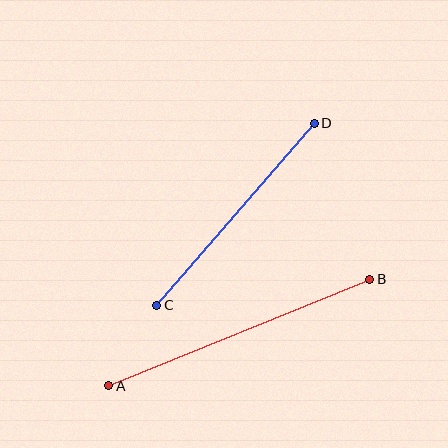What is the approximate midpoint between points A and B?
The midpoint is at approximately (239, 332) pixels.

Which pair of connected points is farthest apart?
Points A and B are farthest apart.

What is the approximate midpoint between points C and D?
The midpoint is at approximately (236, 214) pixels.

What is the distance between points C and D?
The distance is approximately 241 pixels.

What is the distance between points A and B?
The distance is approximately 282 pixels.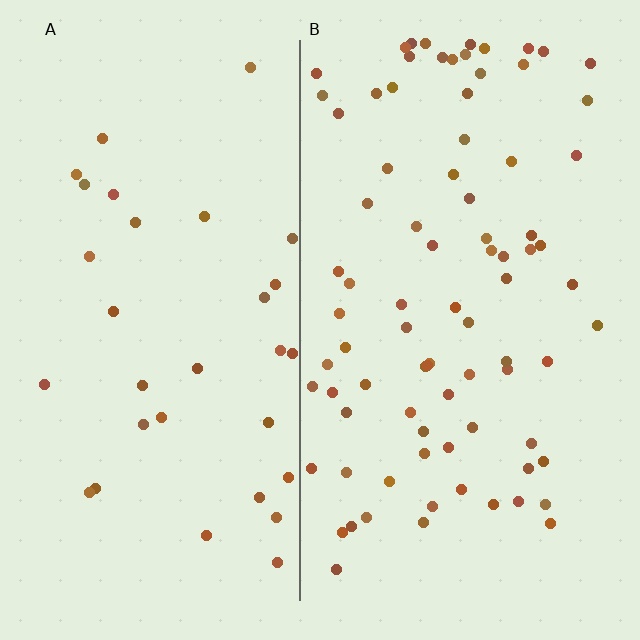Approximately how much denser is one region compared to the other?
Approximately 2.6× — region B over region A.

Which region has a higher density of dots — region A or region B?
B (the right).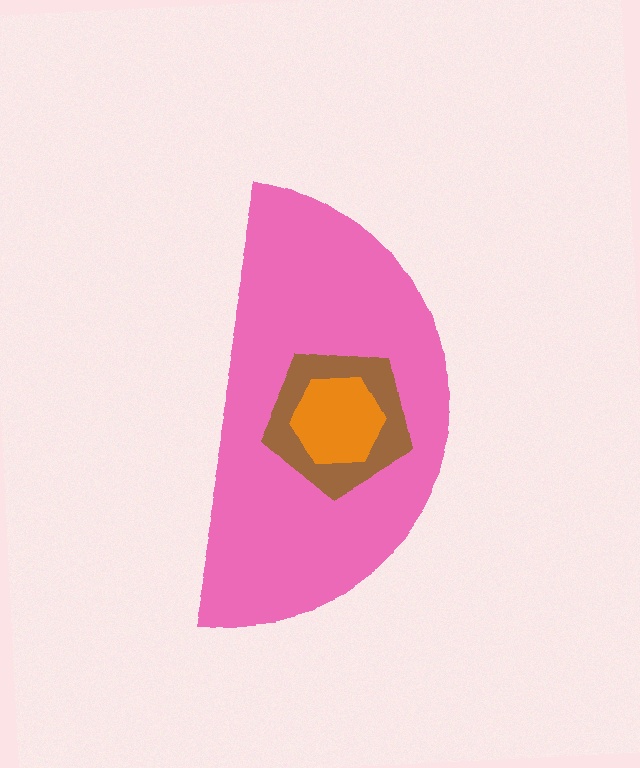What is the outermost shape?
The pink semicircle.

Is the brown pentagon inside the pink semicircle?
Yes.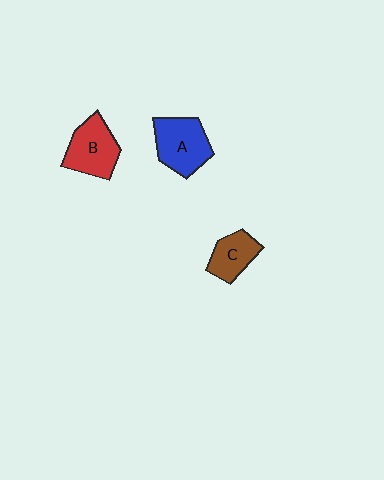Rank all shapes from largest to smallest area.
From largest to smallest: A (blue), B (red), C (brown).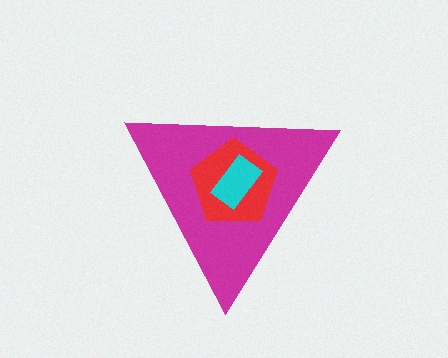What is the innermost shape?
The cyan rectangle.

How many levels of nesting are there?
3.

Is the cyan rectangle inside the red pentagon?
Yes.